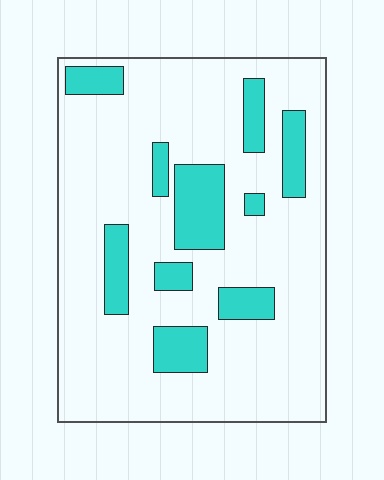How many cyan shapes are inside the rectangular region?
10.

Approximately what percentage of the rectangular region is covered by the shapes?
Approximately 20%.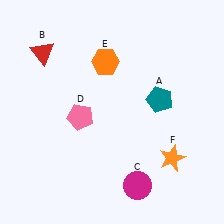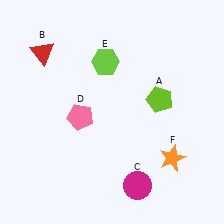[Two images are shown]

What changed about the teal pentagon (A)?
In Image 1, A is teal. In Image 2, it changed to lime.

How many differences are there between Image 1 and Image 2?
There are 2 differences between the two images.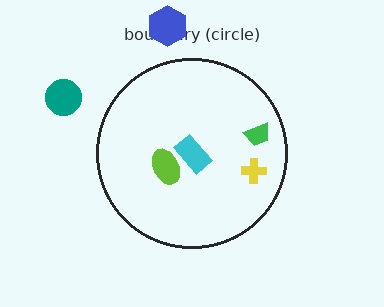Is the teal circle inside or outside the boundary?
Outside.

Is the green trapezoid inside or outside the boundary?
Inside.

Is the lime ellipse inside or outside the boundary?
Inside.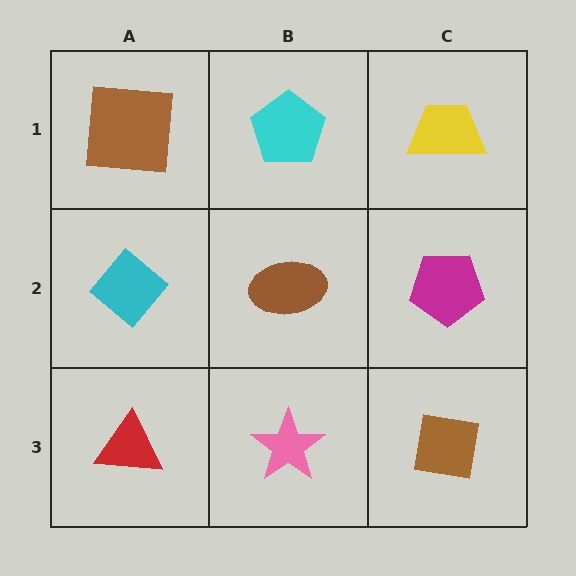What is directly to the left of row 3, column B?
A red triangle.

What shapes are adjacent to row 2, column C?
A yellow trapezoid (row 1, column C), a brown square (row 3, column C), a brown ellipse (row 2, column B).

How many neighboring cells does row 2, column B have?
4.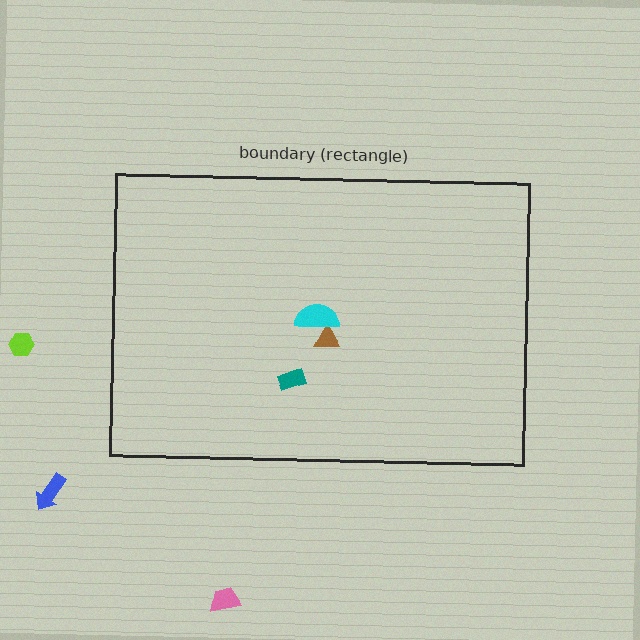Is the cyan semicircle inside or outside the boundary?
Inside.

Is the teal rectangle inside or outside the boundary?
Inside.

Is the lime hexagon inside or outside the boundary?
Outside.